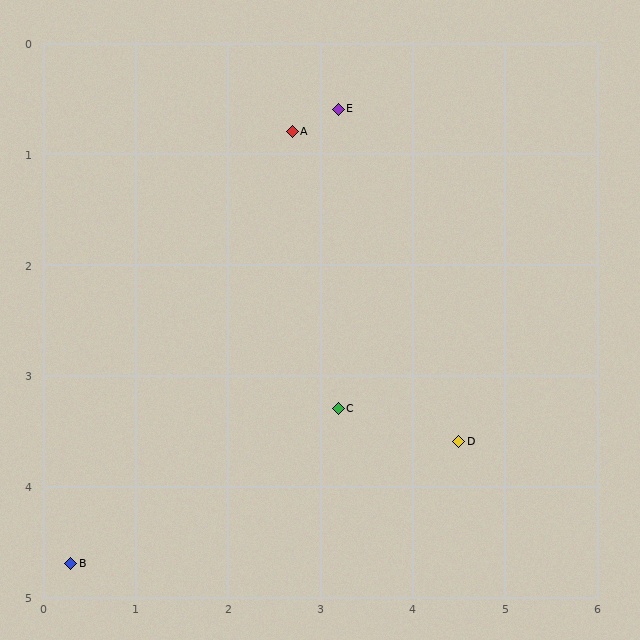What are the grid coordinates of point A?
Point A is at approximately (2.7, 0.8).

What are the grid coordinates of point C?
Point C is at approximately (3.2, 3.3).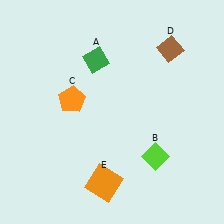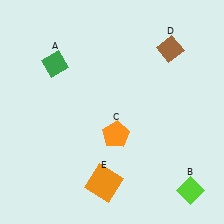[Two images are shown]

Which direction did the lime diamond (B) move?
The lime diamond (B) moved right.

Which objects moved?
The objects that moved are: the green diamond (A), the lime diamond (B), the orange pentagon (C).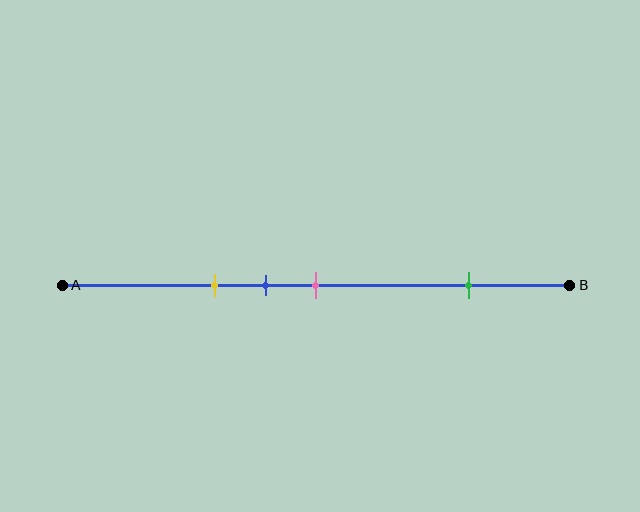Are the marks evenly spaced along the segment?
No, the marks are not evenly spaced.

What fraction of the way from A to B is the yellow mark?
The yellow mark is approximately 30% (0.3) of the way from A to B.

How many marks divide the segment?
There are 4 marks dividing the segment.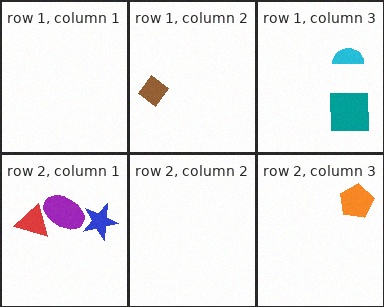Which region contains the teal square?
The row 1, column 3 region.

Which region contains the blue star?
The row 2, column 1 region.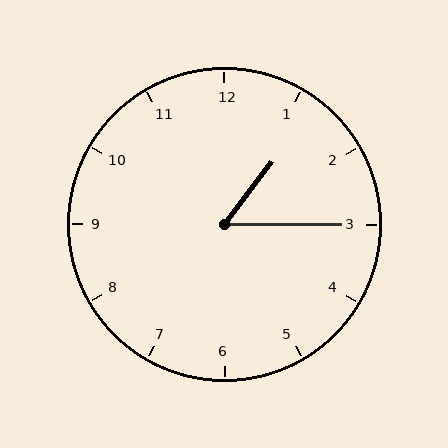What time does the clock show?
1:15.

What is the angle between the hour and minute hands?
Approximately 52 degrees.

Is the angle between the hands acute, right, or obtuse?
It is acute.